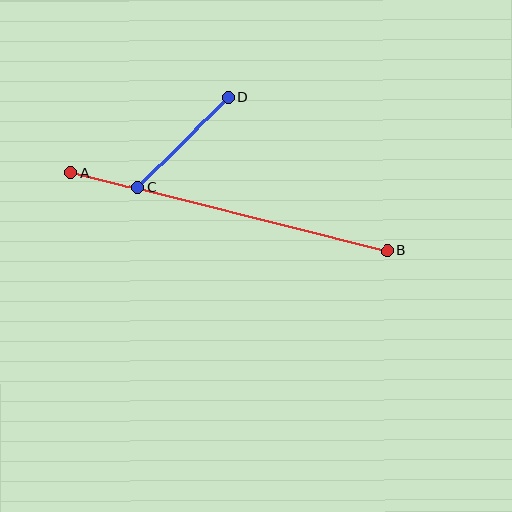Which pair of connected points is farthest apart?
Points A and B are farthest apart.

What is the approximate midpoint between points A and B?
The midpoint is at approximately (229, 212) pixels.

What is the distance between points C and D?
The distance is approximately 128 pixels.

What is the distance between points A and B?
The distance is approximately 326 pixels.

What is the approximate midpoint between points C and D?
The midpoint is at approximately (183, 143) pixels.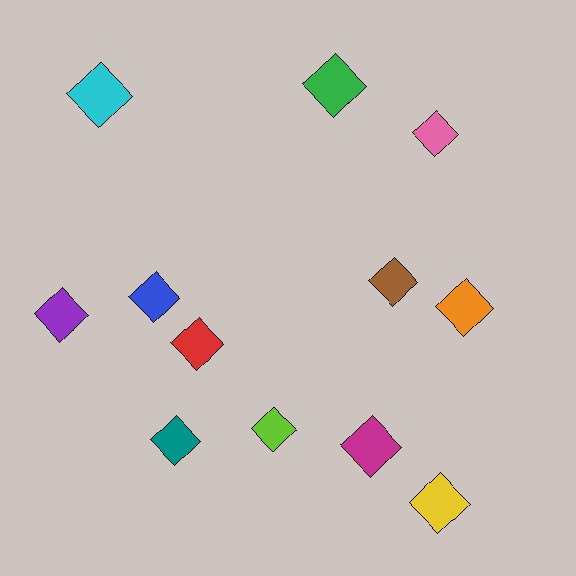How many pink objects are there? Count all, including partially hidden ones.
There is 1 pink object.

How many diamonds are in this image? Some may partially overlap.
There are 12 diamonds.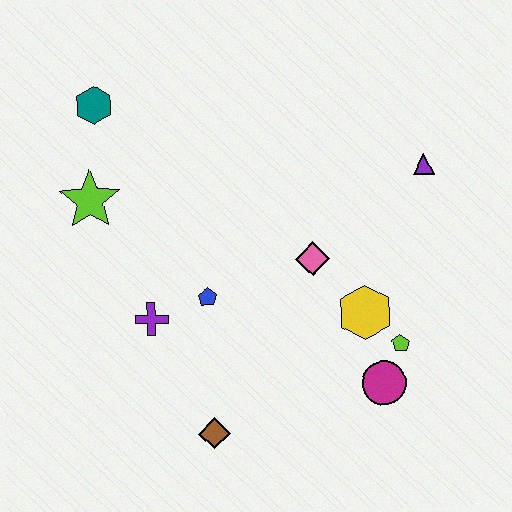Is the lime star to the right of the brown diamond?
No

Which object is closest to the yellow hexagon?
The lime pentagon is closest to the yellow hexagon.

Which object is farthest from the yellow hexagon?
The teal hexagon is farthest from the yellow hexagon.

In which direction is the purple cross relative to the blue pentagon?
The purple cross is to the left of the blue pentagon.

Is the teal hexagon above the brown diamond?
Yes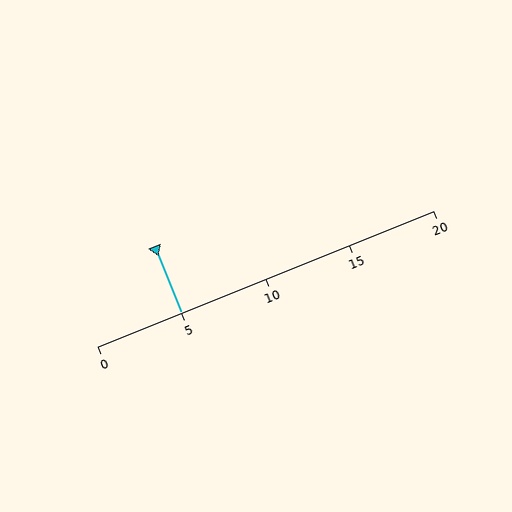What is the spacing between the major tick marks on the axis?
The major ticks are spaced 5 apart.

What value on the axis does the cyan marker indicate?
The marker indicates approximately 5.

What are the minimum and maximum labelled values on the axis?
The axis runs from 0 to 20.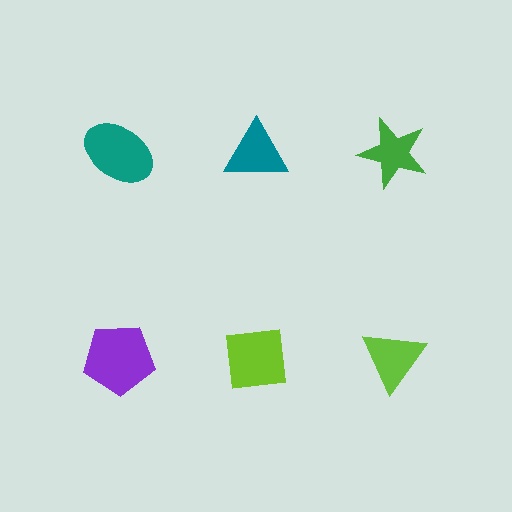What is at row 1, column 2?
A teal triangle.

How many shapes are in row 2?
3 shapes.